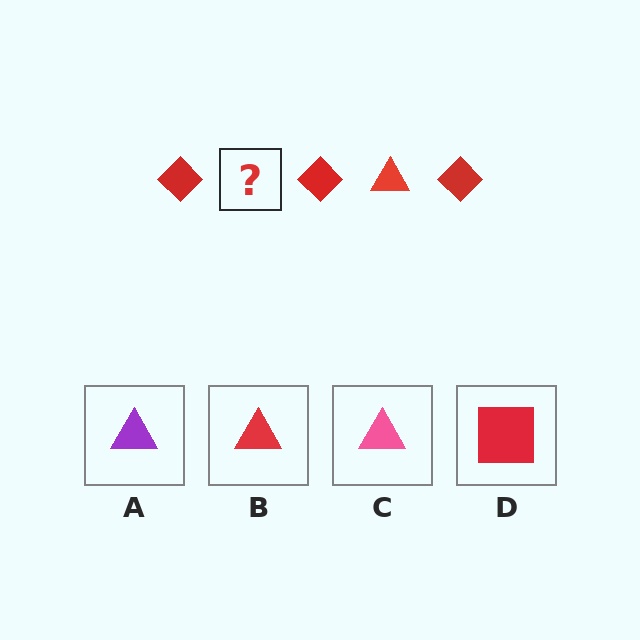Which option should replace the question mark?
Option B.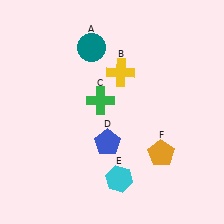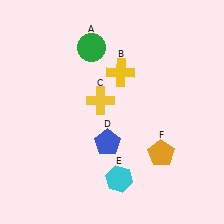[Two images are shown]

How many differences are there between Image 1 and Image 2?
There are 2 differences between the two images.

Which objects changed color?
A changed from teal to green. C changed from green to yellow.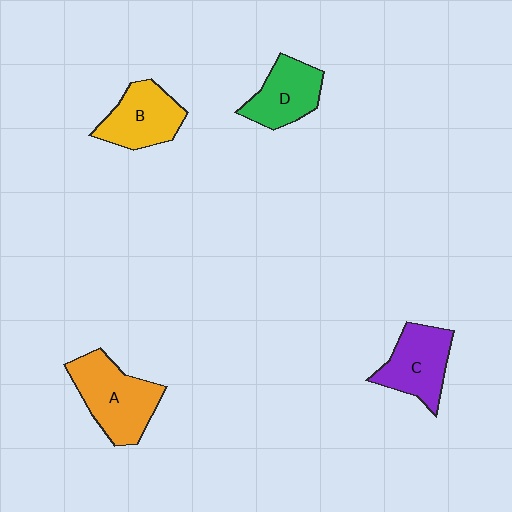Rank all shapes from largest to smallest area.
From largest to smallest: A (orange), C (purple), B (yellow), D (green).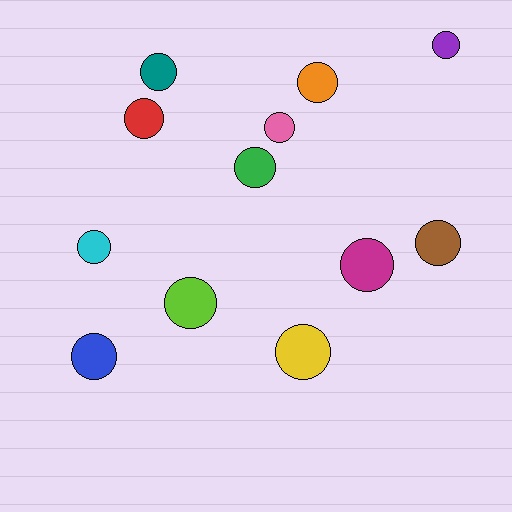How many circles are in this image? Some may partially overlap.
There are 12 circles.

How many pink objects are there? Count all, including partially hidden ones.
There is 1 pink object.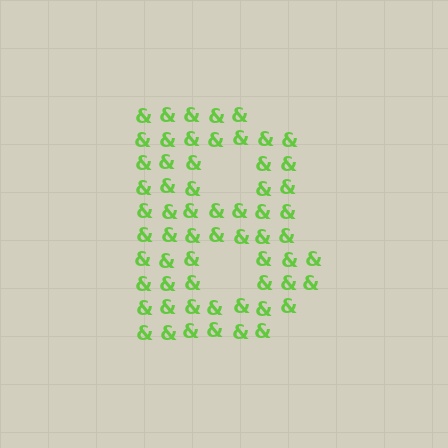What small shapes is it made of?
It is made of small ampersands.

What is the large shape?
The large shape is the letter B.